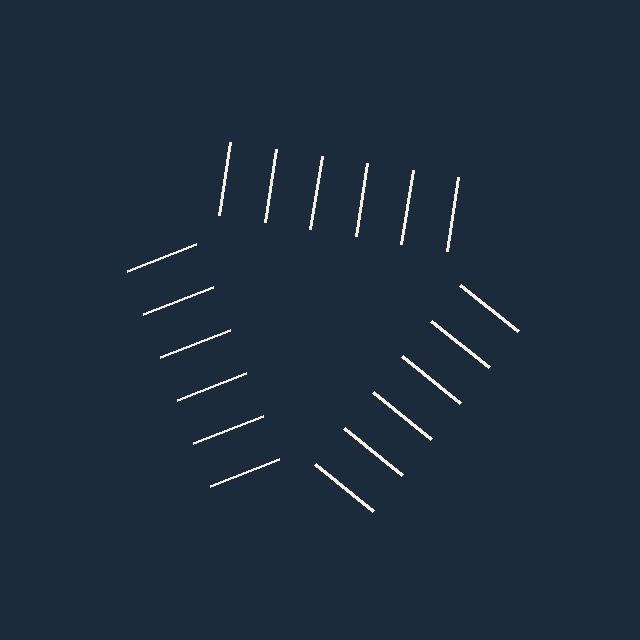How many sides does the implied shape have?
3 sides — the line-ends trace a triangle.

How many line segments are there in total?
18 — 6 along each of the 3 edges.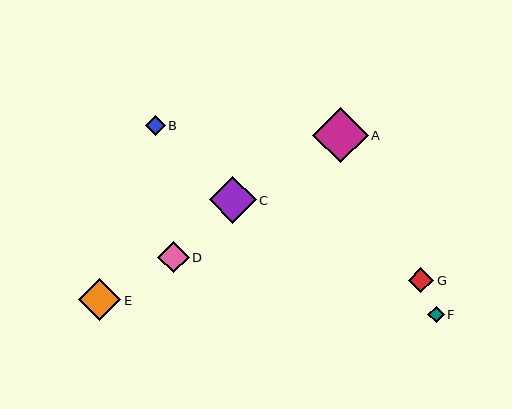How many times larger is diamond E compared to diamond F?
Diamond E is approximately 2.5 times the size of diamond F.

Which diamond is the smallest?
Diamond F is the smallest with a size of approximately 17 pixels.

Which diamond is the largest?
Diamond A is the largest with a size of approximately 55 pixels.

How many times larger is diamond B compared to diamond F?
Diamond B is approximately 1.2 times the size of diamond F.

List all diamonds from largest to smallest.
From largest to smallest: A, C, E, D, G, B, F.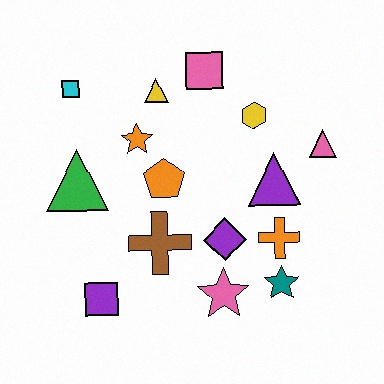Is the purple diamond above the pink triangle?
No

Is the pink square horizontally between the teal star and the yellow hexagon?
No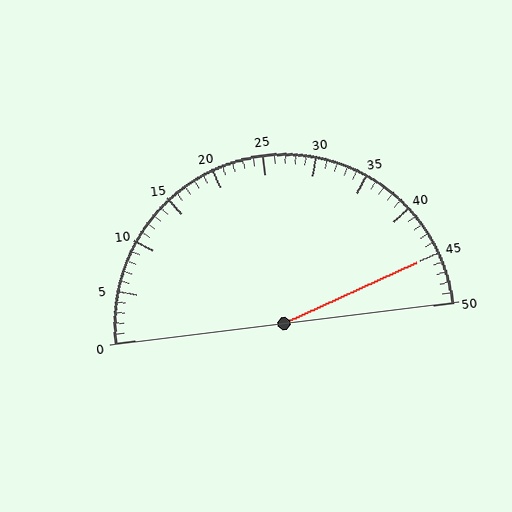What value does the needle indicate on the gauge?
The needle indicates approximately 45.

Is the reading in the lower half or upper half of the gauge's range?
The reading is in the upper half of the range (0 to 50).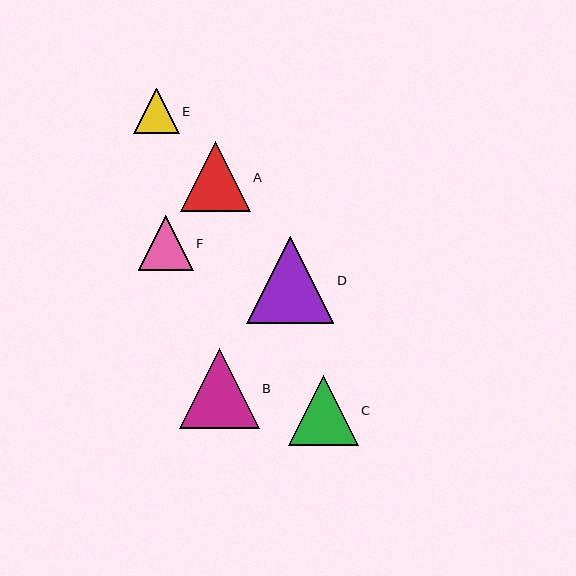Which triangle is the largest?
Triangle D is the largest with a size of approximately 88 pixels.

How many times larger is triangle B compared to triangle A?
Triangle B is approximately 1.1 times the size of triangle A.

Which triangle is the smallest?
Triangle E is the smallest with a size of approximately 46 pixels.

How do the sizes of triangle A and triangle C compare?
Triangle A and triangle C are approximately the same size.